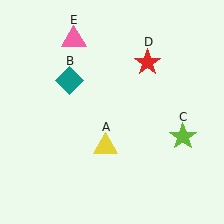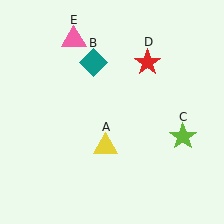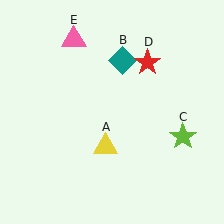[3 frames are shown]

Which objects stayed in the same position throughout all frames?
Yellow triangle (object A) and lime star (object C) and red star (object D) and pink triangle (object E) remained stationary.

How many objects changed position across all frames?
1 object changed position: teal diamond (object B).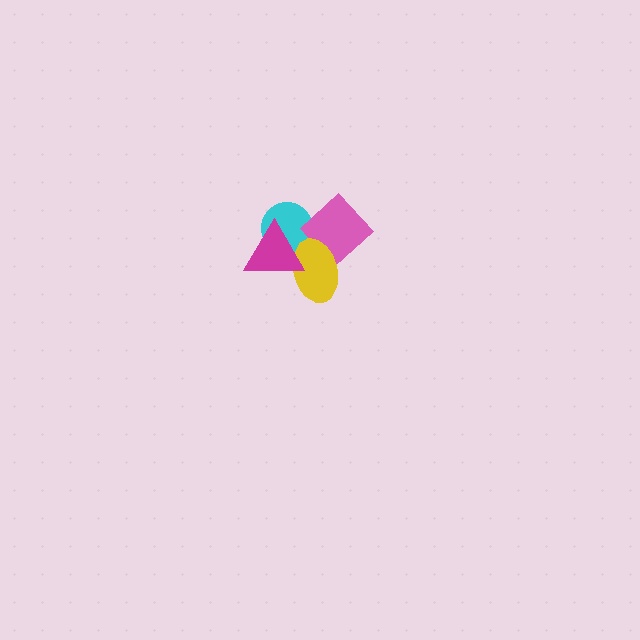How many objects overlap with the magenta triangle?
3 objects overlap with the magenta triangle.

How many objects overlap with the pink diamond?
3 objects overlap with the pink diamond.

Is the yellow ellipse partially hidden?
Yes, it is partially covered by another shape.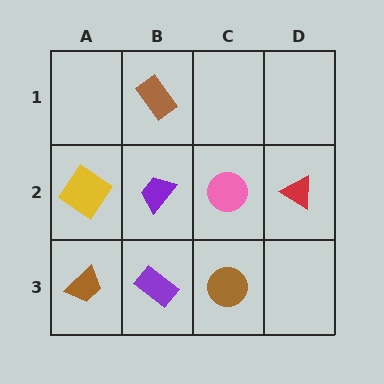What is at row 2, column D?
A red triangle.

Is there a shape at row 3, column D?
No, that cell is empty.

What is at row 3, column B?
A purple rectangle.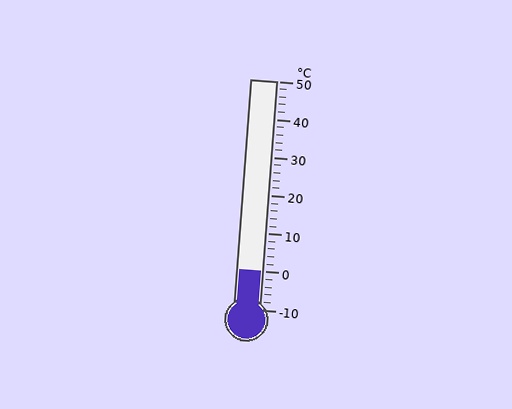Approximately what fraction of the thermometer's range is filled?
The thermometer is filled to approximately 15% of its range.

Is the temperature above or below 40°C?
The temperature is below 40°C.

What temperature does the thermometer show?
The thermometer shows approximately 0°C.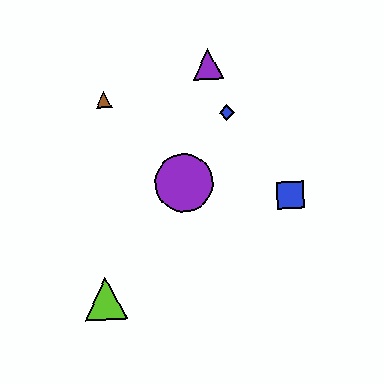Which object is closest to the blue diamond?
The purple triangle is closest to the blue diamond.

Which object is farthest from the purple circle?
The lime triangle is farthest from the purple circle.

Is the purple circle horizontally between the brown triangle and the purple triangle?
Yes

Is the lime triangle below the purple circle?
Yes